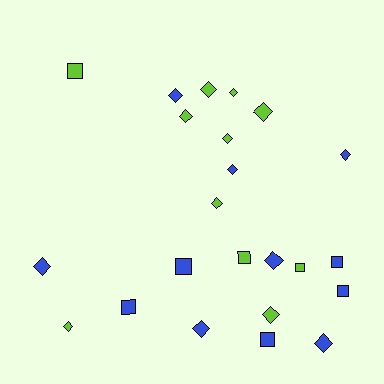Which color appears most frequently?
Blue, with 12 objects.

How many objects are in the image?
There are 23 objects.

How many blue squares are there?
There are 5 blue squares.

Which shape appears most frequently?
Diamond, with 15 objects.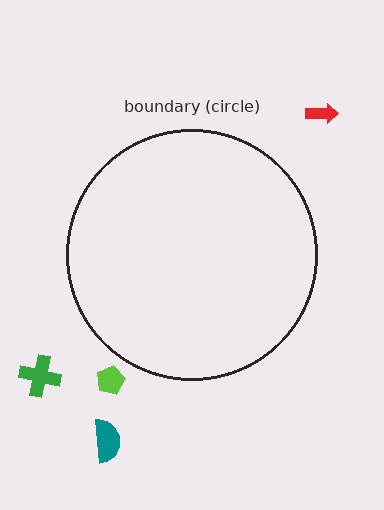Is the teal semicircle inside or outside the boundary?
Outside.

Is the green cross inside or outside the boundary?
Outside.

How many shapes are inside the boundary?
0 inside, 4 outside.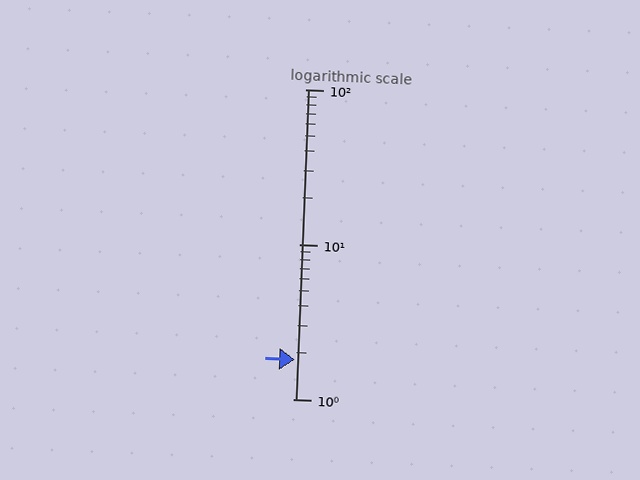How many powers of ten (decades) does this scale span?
The scale spans 2 decades, from 1 to 100.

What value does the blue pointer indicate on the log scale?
The pointer indicates approximately 1.8.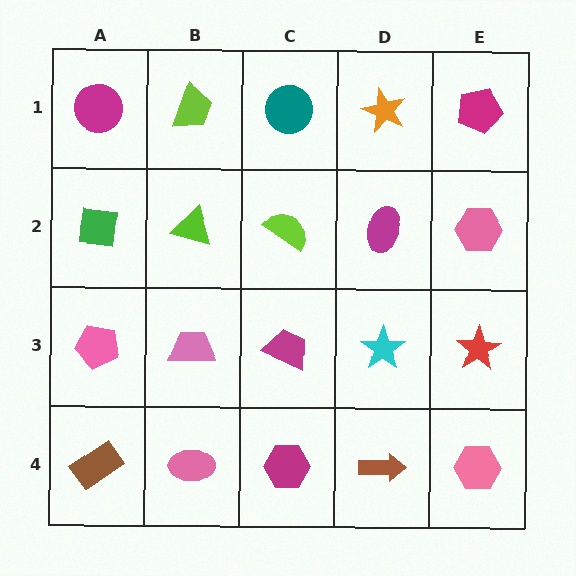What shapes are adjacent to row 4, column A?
A pink pentagon (row 3, column A), a pink ellipse (row 4, column B).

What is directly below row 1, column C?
A lime semicircle.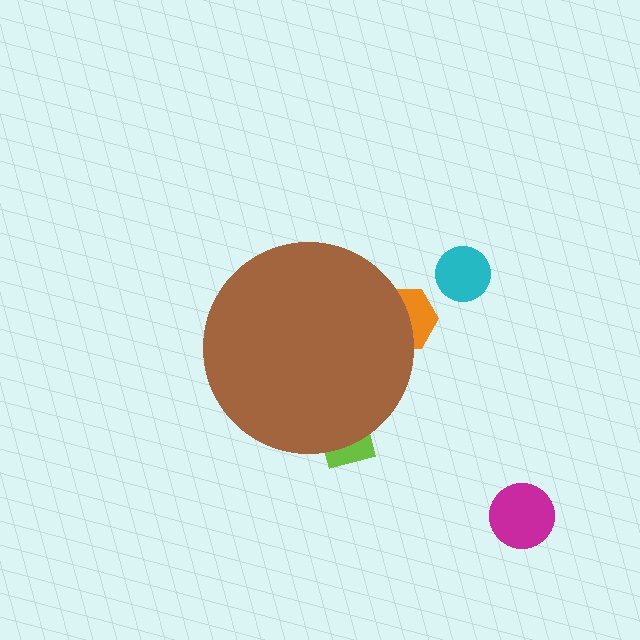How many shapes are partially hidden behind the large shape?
2 shapes are partially hidden.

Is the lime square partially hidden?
Yes, the lime square is partially hidden behind the brown circle.